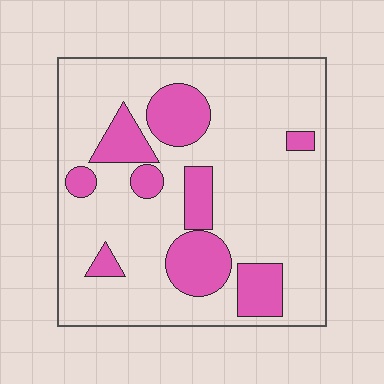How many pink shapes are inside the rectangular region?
9.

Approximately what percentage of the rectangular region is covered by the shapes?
Approximately 25%.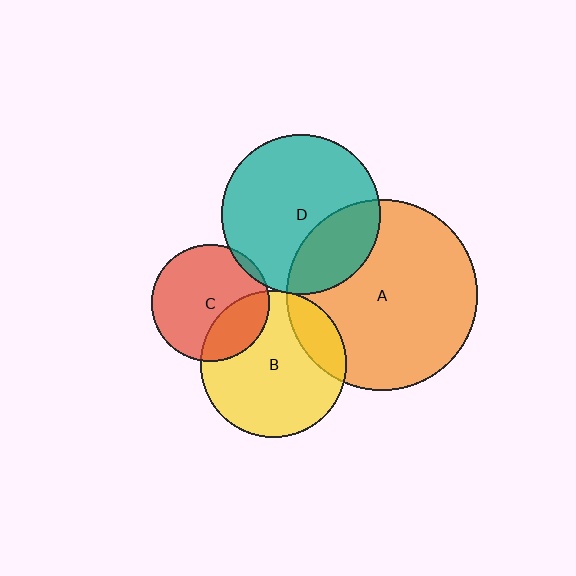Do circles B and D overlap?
Yes.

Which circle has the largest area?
Circle A (orange).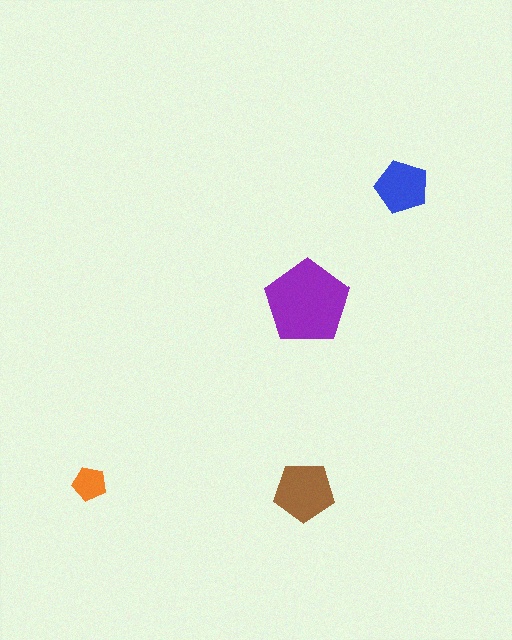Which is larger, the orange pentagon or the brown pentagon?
The brown one.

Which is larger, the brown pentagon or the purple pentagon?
The purple one.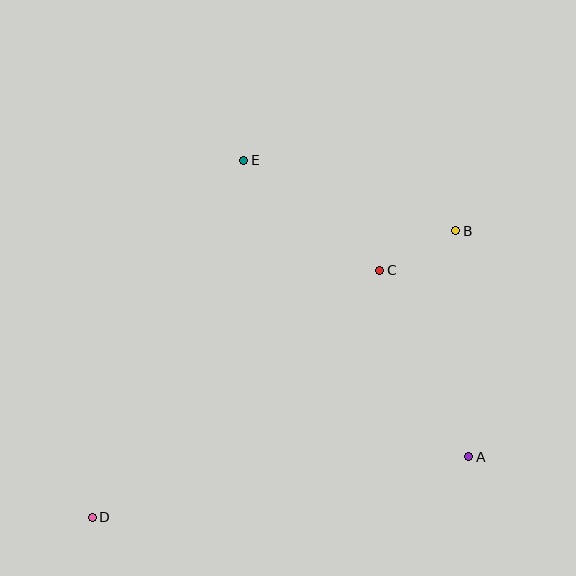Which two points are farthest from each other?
Points B and D are farthest from each other.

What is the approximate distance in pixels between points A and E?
The distance between A and E is approximately 373 pixels.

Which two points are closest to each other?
Points B and C are closest to each other.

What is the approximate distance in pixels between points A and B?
The distance between A and B is approximately 227 pixels.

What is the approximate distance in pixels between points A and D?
The distance between A and D is approximately 381 pixels.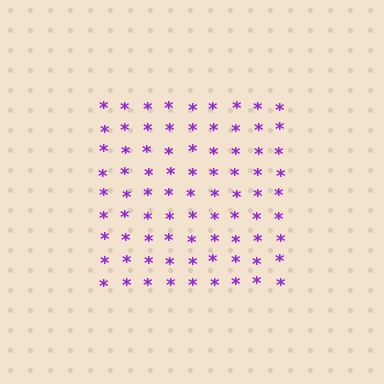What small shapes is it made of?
It is made of small asterisks.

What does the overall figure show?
The overall figure shows a square.